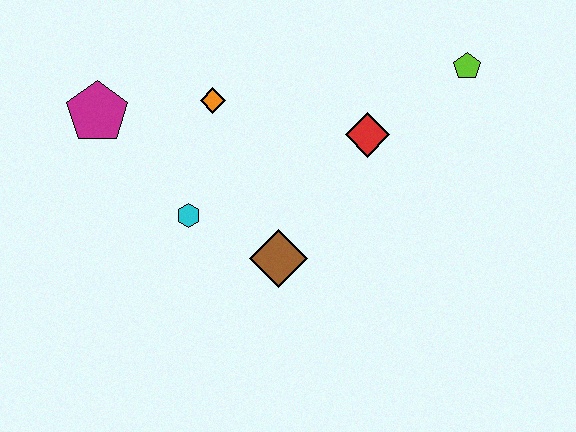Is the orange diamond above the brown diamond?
Yes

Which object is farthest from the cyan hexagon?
The lime pentagon is farthest from the cyan hexagon.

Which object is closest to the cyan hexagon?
The brown diamond is closest to the cyan hexagon.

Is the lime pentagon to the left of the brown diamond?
No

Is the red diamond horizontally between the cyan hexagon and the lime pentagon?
Yes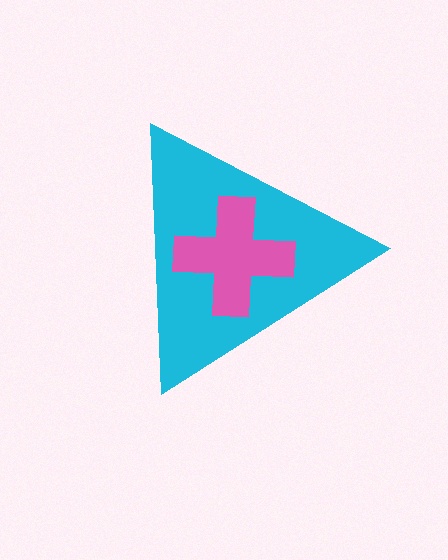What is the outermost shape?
The cyan triangle.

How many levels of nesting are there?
2.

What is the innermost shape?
The pink cross.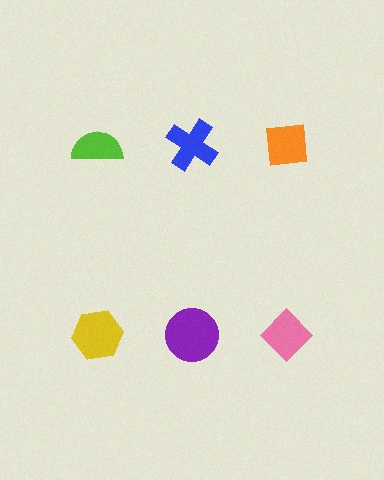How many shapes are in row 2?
3 shapes.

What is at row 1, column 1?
A lime semicircle.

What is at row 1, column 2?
A blue cross.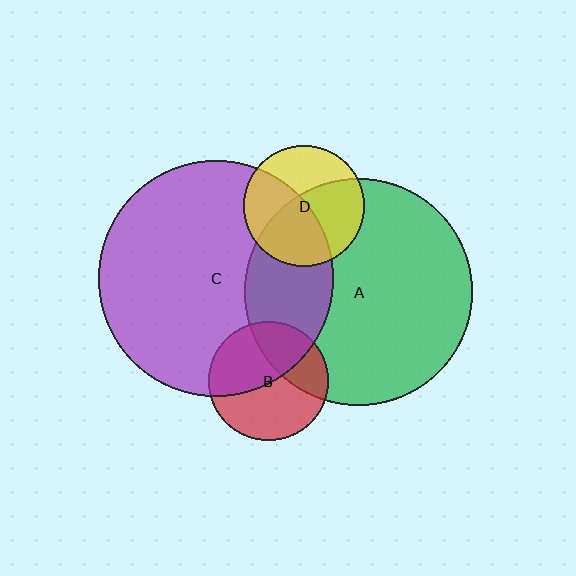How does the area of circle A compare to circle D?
Approximately 3.5 times.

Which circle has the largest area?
Circle C (purple).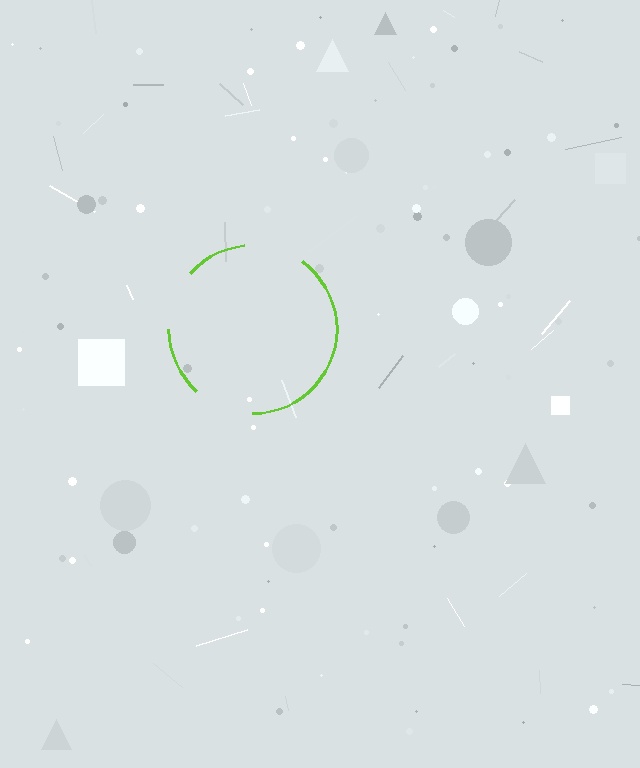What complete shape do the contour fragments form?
The contour fragments form a circle.